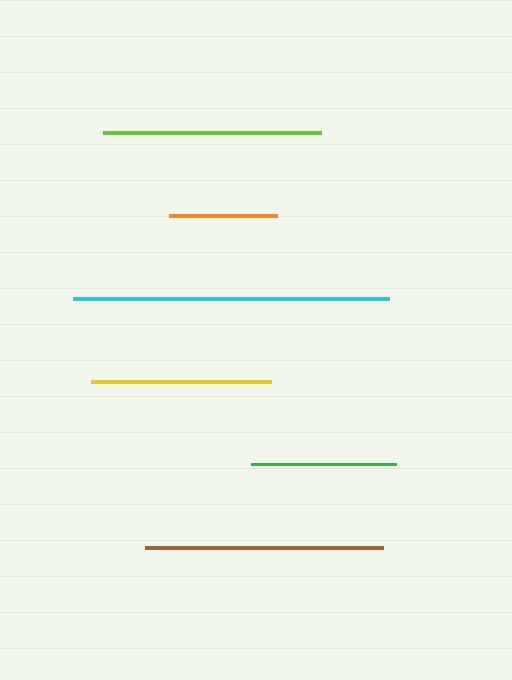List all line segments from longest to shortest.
From longest to shortest: cyan, brown, lime, yellow, green, orange.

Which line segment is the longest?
The cyan line is the longest at approximately 316 pixels.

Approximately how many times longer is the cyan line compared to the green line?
The cyan line is approximately 2.2 times the length of the green line.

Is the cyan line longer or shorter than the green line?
The cyan line is longer than the green line.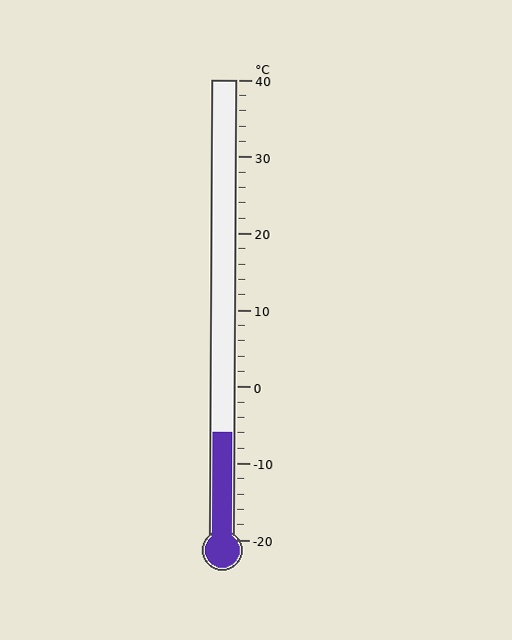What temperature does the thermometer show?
The thermometer shows approximately -6°C.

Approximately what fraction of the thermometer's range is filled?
The thermometer is filled to approximately 25% of its range.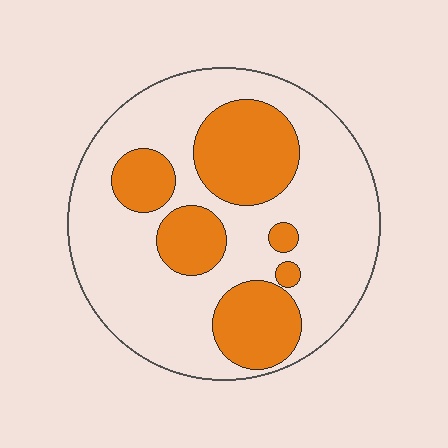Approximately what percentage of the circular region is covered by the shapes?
Approximately 30%.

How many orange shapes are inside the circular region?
6.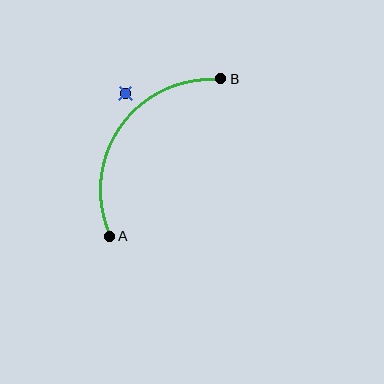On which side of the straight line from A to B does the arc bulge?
The arc bulges above and to the left of the straight line connecting A and B.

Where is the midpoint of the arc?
The arc midpoint is the point on the curve farthest from the straight line joining A and B. It sits above and to the left of that line.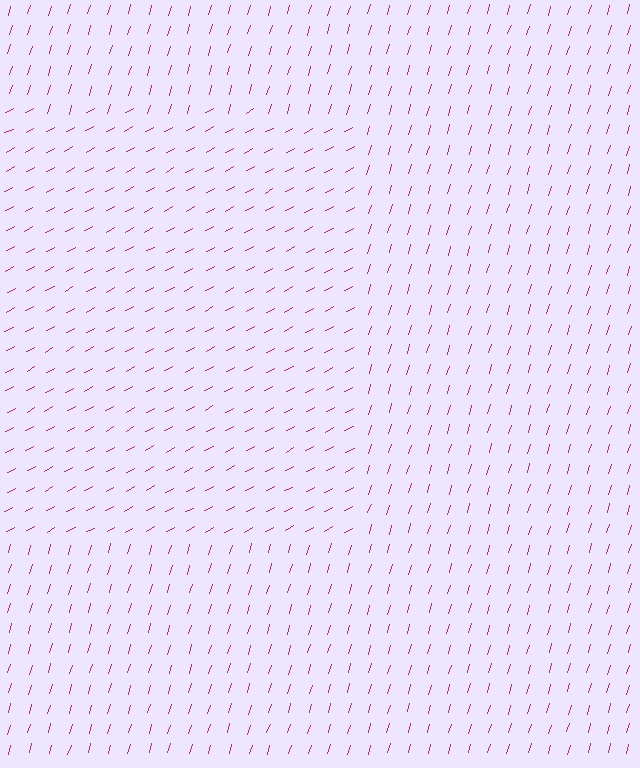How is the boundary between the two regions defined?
The boundary is defined purely by a change in line orientation (approximately 45 degrees difference). All lines are the same color and thickness.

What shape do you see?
I see a rectangle.